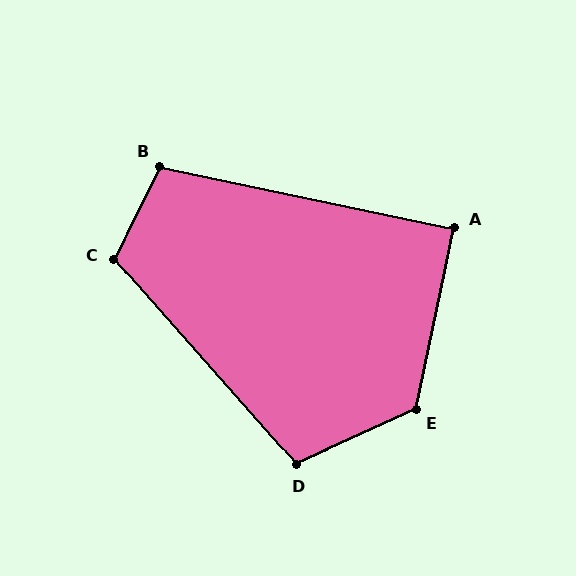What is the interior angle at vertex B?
Approximately 105 degrees (obtuse).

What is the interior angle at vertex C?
Approximately 112 degrees (obtuse).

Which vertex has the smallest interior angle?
A, at approximately 90 degrees.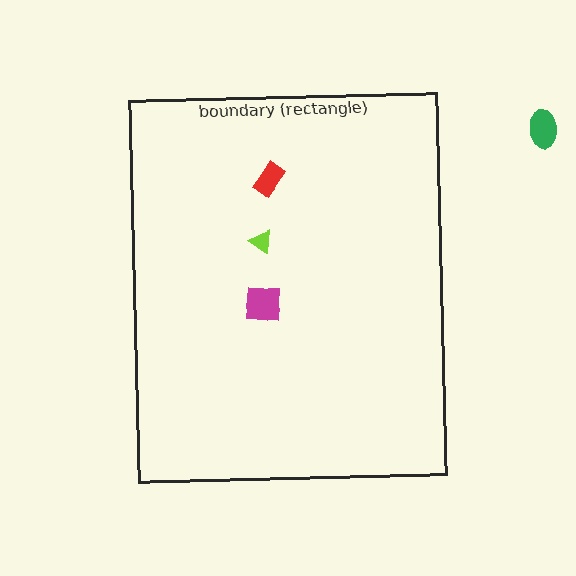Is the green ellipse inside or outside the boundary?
Outside.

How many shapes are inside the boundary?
3 inside, 1 outside.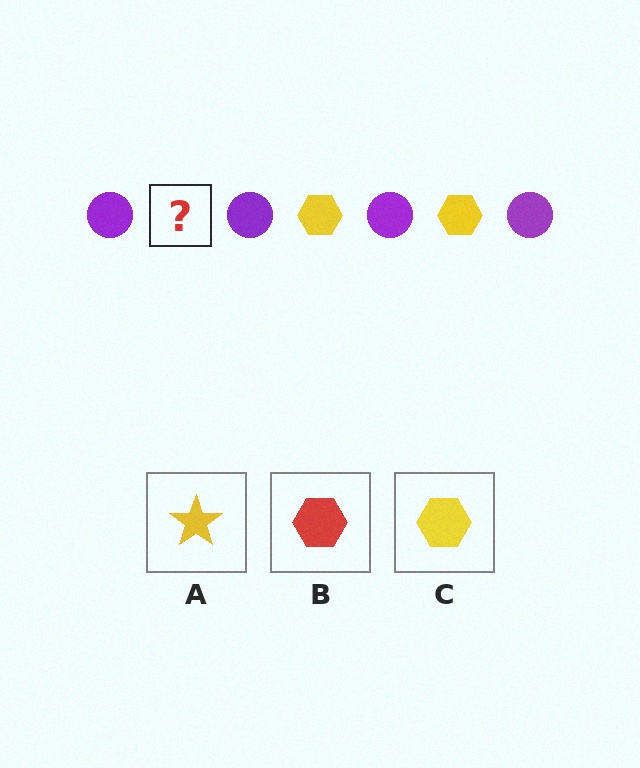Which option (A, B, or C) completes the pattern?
C.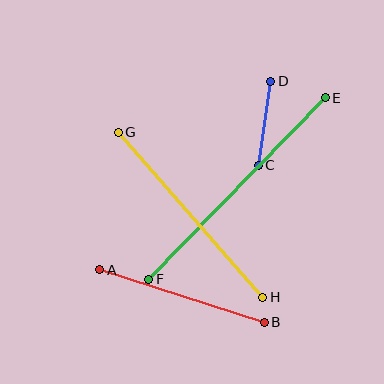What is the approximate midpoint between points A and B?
The midpoint is at approximately (182, 296) pixels.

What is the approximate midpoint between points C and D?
The midpoint is at approximately (264, 123) pixels.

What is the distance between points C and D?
The distance is approximately 85 pixels.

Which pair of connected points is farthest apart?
Points E and F are farthest apart.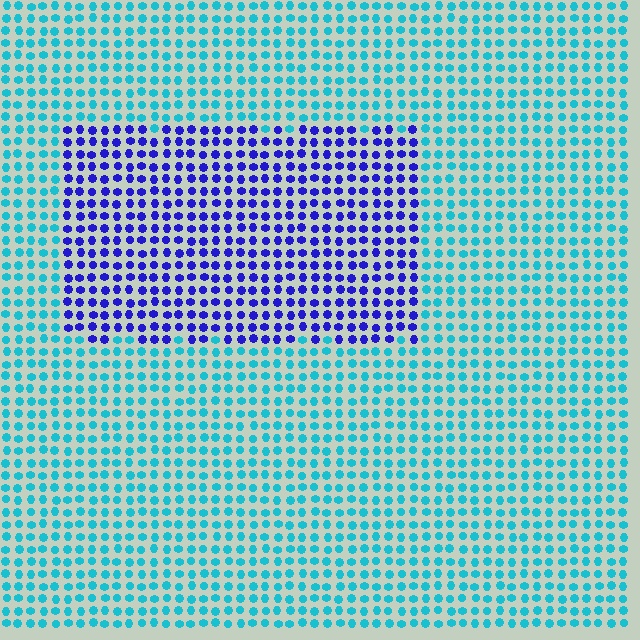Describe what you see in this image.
The image is filled with small cyan elements in a uniform arrangement. A rectangle-shaped region is visible where the elements are tinted to a slightly different hue, forming a subtle color boundary.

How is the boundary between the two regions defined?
The boundary is defined purely by a slight shift in hue (about 58 degrees). Spacing, size, and orientation are identical on both sides.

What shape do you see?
I see a rectangle.